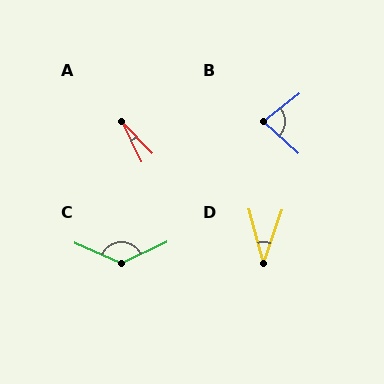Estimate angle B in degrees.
Approximately 80 degrees.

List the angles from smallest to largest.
A (18°), D (33°), B (80°), C (132°).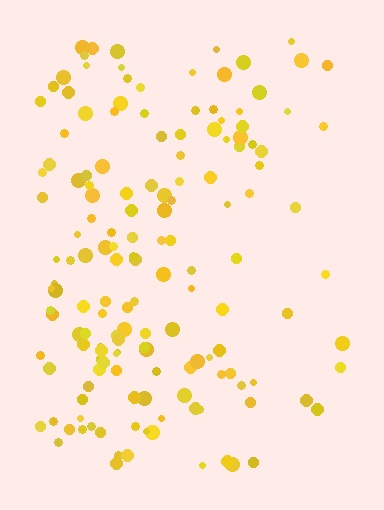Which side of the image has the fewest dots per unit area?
The right.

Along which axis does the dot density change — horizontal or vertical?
Horizontal.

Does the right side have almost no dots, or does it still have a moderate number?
Still a moderate number, just noticeably fewer than the left.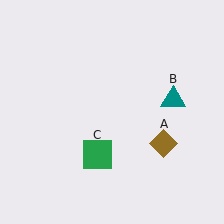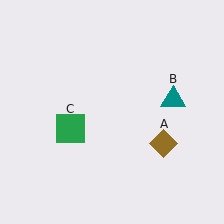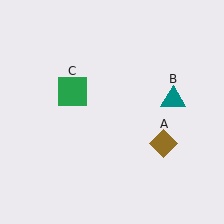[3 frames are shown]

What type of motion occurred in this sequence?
The green square (object C) rotated clockwise around the center of the scene.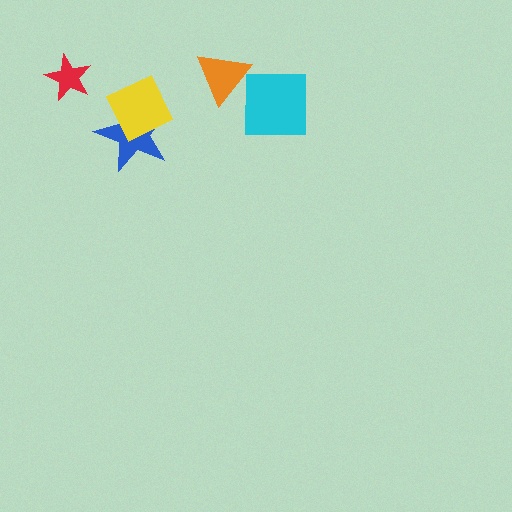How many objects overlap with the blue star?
1 object overlaps with the blue star.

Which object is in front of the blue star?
The yellow diamond is in front of the blue star.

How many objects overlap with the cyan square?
0 objects overlap with the cyan square.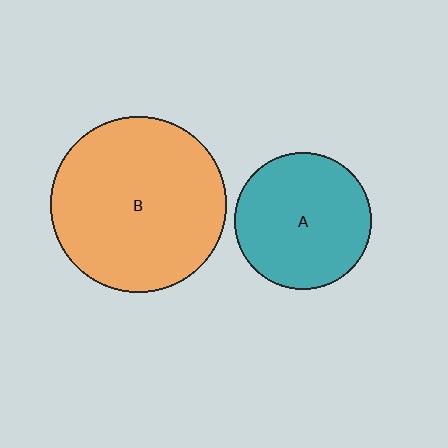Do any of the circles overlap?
No, none of the circles overlap.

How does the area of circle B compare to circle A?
Approximately 1.7 times.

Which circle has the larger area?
Circle B (orange).